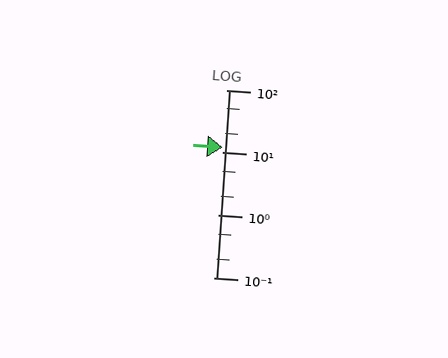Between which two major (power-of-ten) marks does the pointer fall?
The pointer is between 10 and 100.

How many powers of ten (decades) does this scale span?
The scale spans 3 decades, from 0.1 to 100.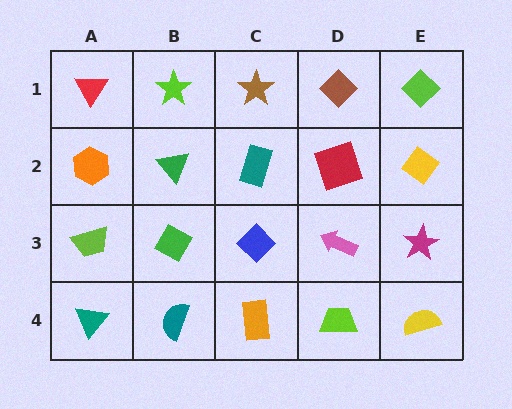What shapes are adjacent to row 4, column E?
A magenta star (row 3, column E), a lime trapezoid (row 4, column D).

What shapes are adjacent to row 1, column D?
A red square (row 2, column D), a brown star (row 1, column C), a lime diamond (row 1, column E).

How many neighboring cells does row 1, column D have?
3.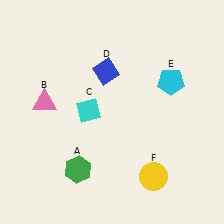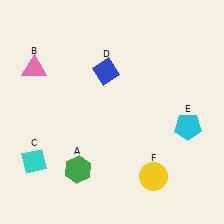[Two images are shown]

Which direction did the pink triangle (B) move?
The pink triangle (B) moved up.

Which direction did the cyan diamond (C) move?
The cyan diamond (C) moved left.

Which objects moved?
The objects that moved are: the pink triangle (B), the cyan diamond (C), the cyan pentagon (E).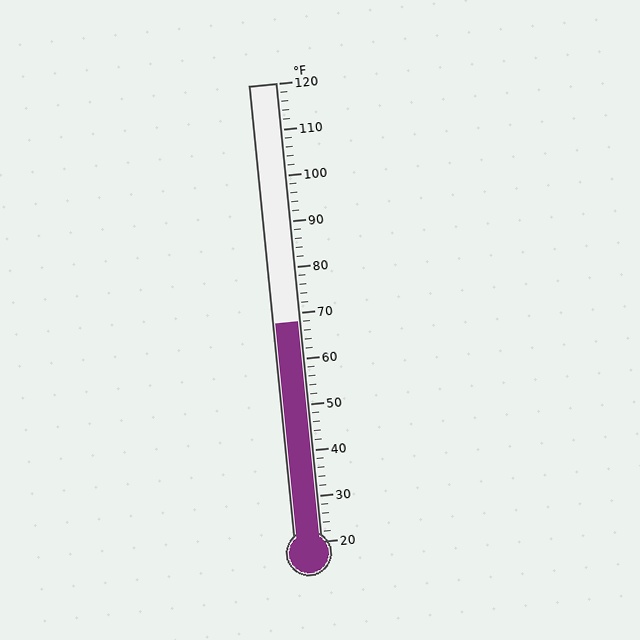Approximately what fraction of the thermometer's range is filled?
The thermometer is filled to approximately 50% of its range.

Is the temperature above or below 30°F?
The temperature is above 30°F.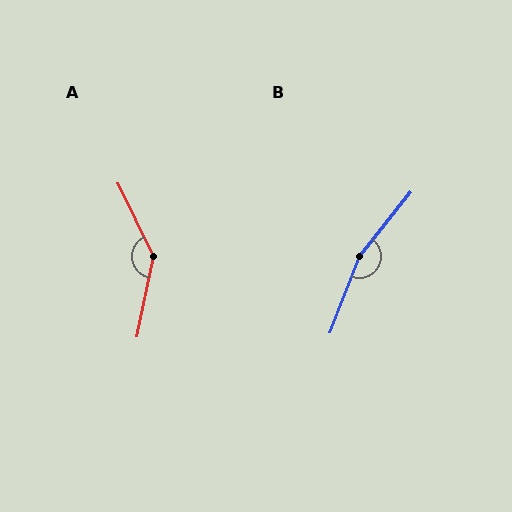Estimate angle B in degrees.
Approximately 162 degrees.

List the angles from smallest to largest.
A (143°), B (162°).